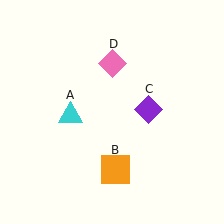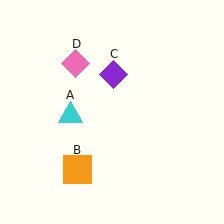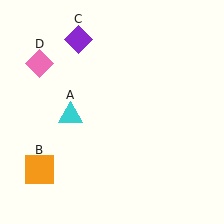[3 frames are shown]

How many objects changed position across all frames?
3 objects changed position: orange square (object B), purple diamond (object C), pink diamond (object D).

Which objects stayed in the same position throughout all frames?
Cyan triangle (object A) remained stationary.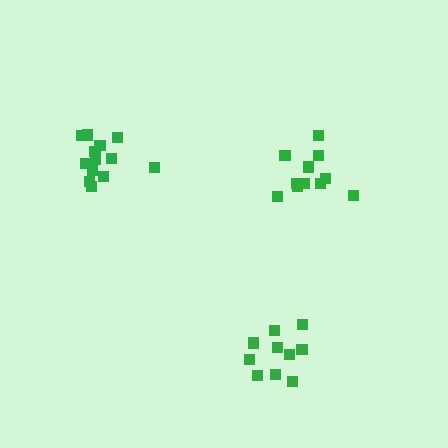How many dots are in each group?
Group 1: 10 dots, Group 2: 13 dots, Group 3: 11 dots (34 total).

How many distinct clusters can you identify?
There are 3 distinct clusters.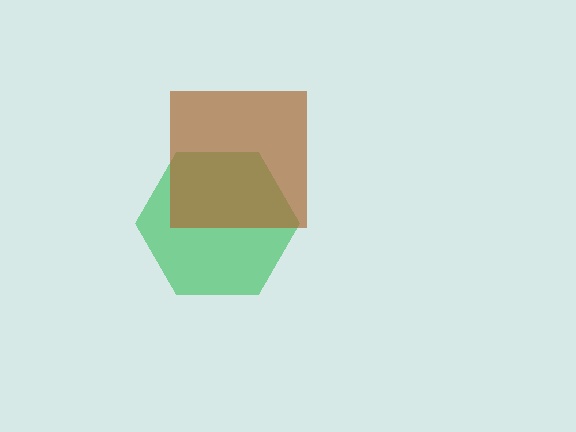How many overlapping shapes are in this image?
There are 2 overlapping shapes in the image.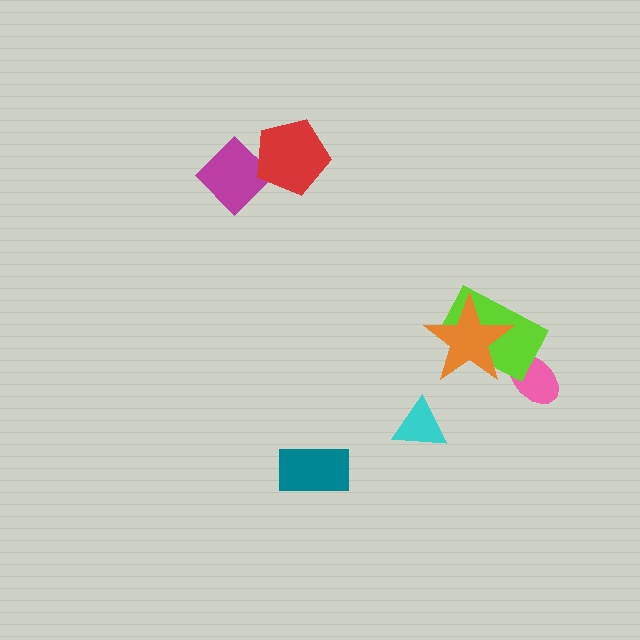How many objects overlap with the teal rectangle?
0 objects overlap with the teal rectangle.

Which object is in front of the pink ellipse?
The lime rectangle is in front of the pink ellipse.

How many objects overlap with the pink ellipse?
1 object overlaps with the pink ellipse.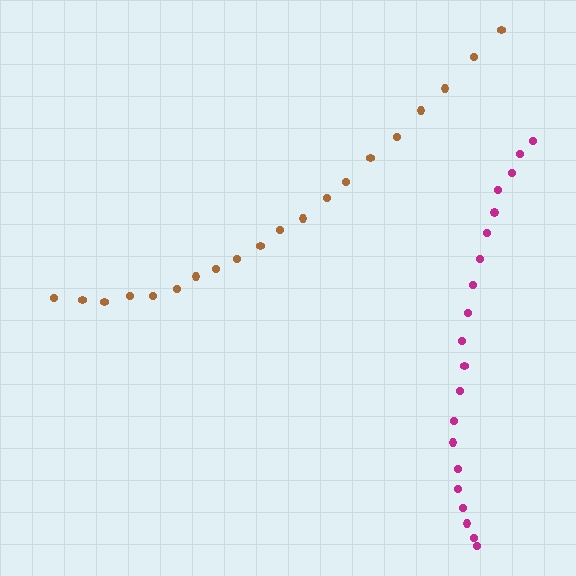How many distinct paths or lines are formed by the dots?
There are 2 distinct paths.